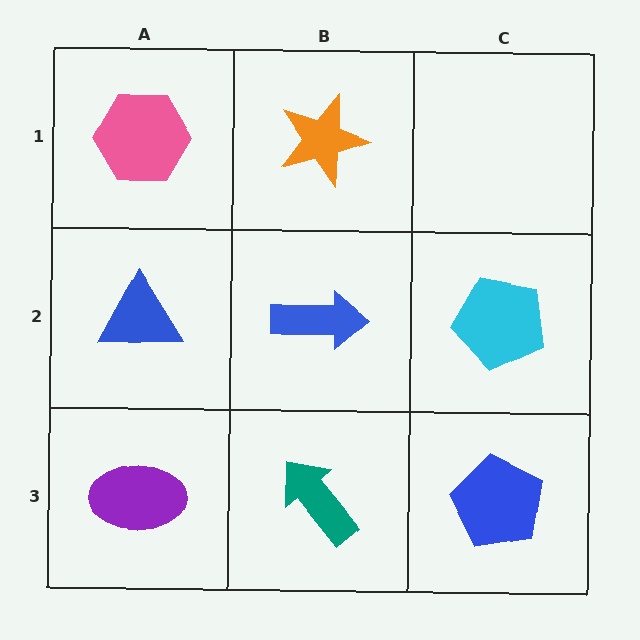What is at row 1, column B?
An orange star.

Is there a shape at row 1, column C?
No, that cell is empty.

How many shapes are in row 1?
2 shapes.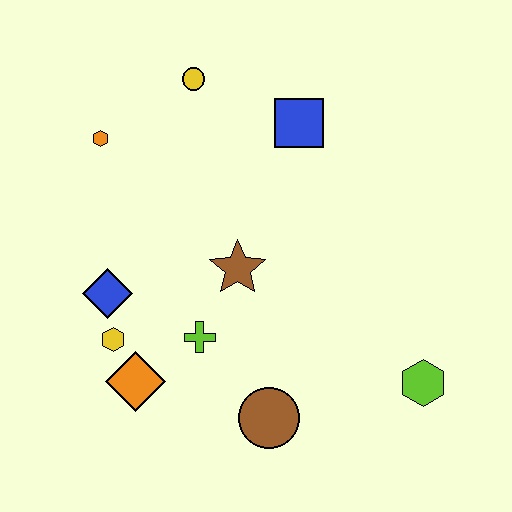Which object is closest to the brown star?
The lime cross is closest to the brown star.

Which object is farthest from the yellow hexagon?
The lime hexagon is farthest from the yellow hexagon.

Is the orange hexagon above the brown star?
Yes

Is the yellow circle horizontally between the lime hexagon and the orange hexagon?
Yes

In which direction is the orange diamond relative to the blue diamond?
The orange diamond is below the blue diamond.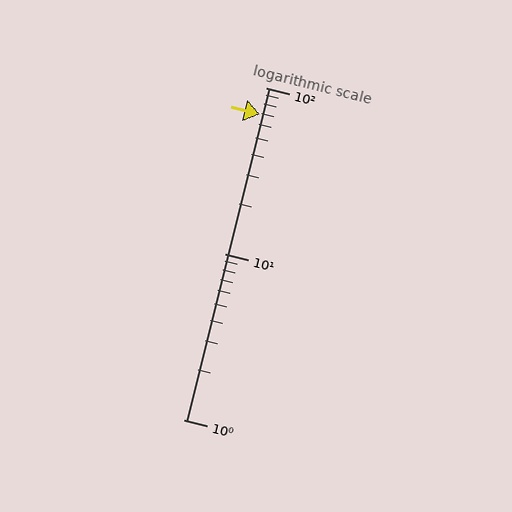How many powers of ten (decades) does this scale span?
The scale spans 2 decades, from 1 to 100.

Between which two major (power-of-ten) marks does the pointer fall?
The pointer is between 10 and 100.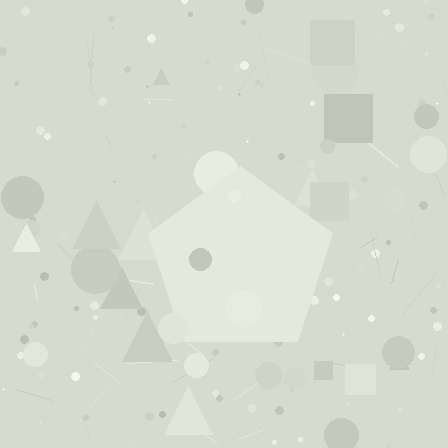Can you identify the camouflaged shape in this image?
The camouflaged shape is a pentagon.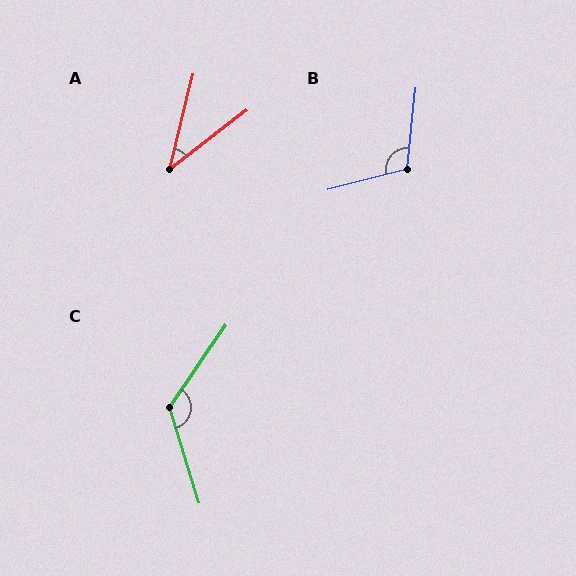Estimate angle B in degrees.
Approximately 110 degrees.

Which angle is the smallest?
A, at approximately 39 degrees.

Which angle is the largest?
C, at approximately 128 degrees.